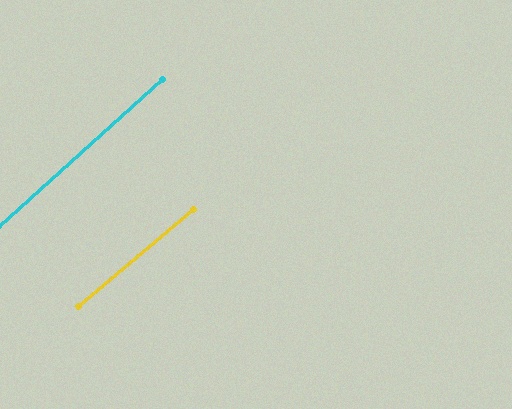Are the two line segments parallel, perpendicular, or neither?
Parallel — their directions differ by only 1.6°.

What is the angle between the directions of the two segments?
Approximately 2 degrees.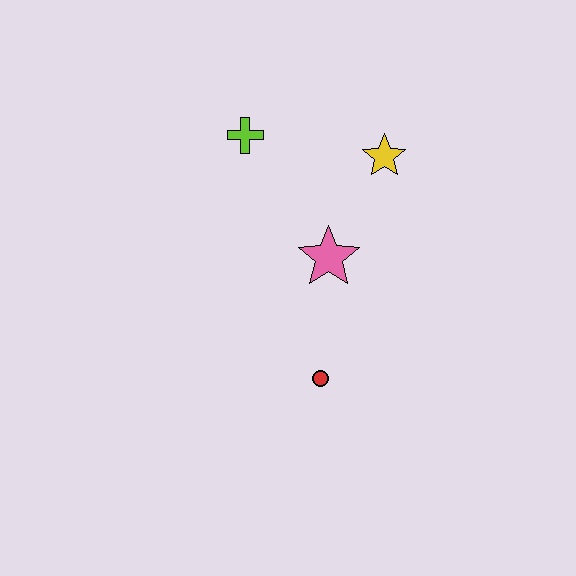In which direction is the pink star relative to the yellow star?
The pink star is below the yellow star.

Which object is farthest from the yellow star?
The red circle is farthest from the yellow star.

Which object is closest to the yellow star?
The pink star is closest to the yellow star.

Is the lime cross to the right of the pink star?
No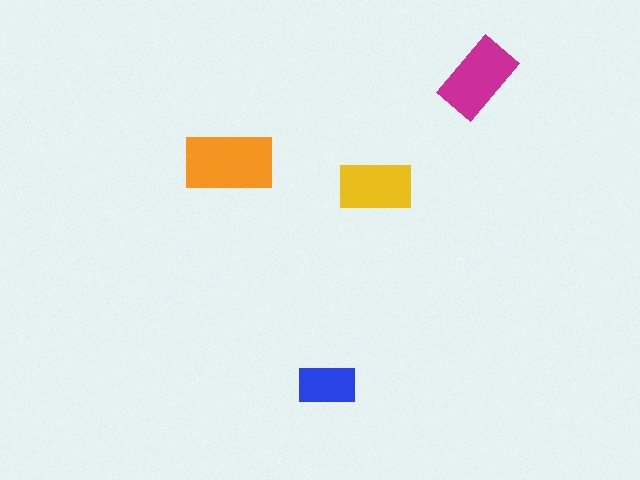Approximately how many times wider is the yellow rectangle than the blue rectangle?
About 1.5 times wider.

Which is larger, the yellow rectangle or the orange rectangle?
The orange one.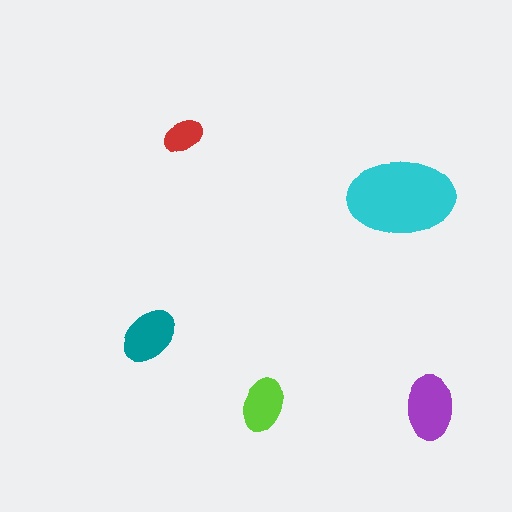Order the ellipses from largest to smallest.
the cyan one, the purple one, the teal one, the lime one, the red one.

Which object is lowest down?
The purple ellipse is bottommost.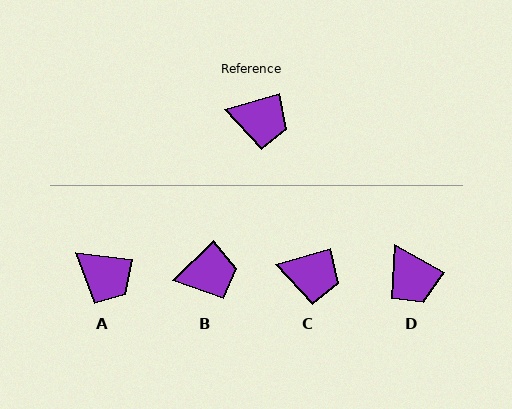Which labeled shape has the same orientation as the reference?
C.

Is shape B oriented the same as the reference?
No, it is off by about 28 degrees.